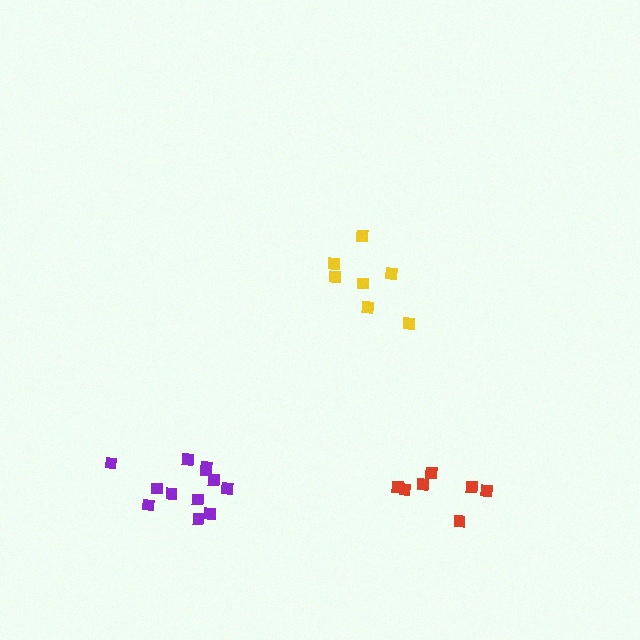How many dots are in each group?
Group 1: 7 dots, Group 2: 12 dots, Group 3: 7 dots (26 total).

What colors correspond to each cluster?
The clusters are colored: yellow, purple, red.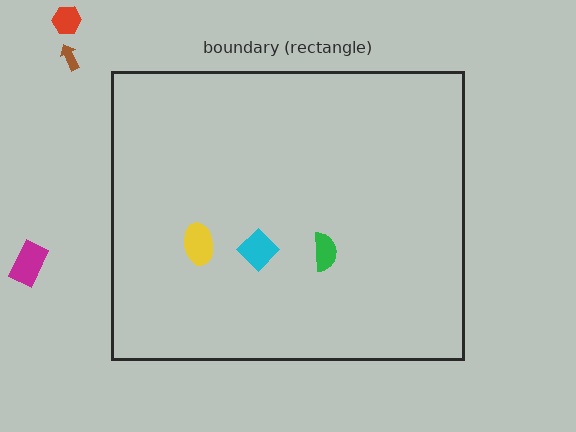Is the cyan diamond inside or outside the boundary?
Inside.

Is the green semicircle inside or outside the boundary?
Inside.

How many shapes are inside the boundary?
3 inside, 3 outside.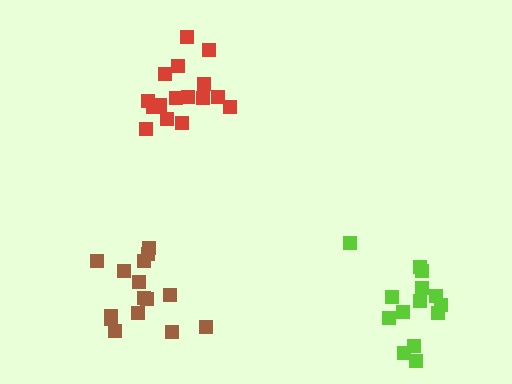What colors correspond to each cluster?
The clusters are colored: brown, lime, red.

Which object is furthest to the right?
The lime cluster is rightmost.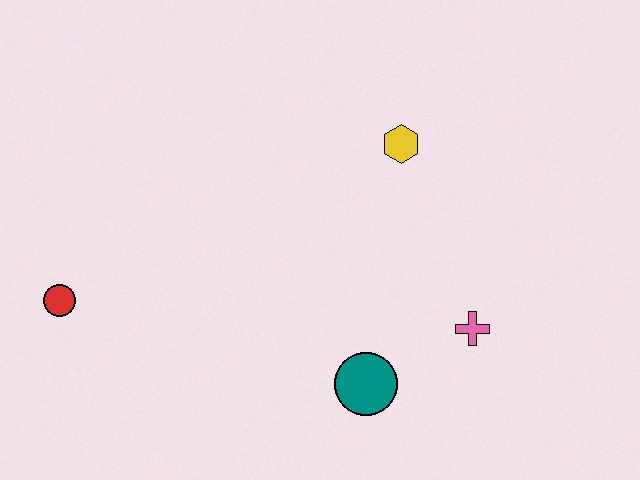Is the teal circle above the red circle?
No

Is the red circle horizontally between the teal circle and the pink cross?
No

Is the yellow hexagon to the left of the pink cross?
Yes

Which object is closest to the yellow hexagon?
The pink cross is closest to the yellow hexagon.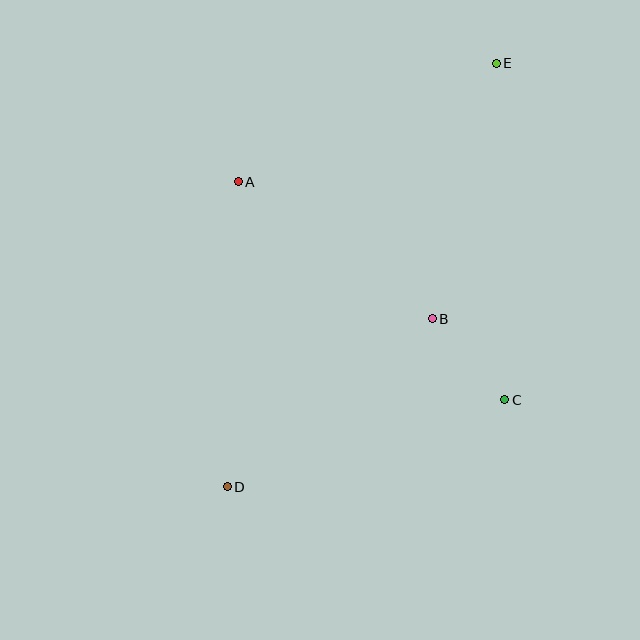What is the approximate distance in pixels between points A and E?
The distance between A and E is approximately 284 pixels.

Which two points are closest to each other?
Points B and C are closest to each other.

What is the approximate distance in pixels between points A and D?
The distance between A and D is approximately 305 pixels.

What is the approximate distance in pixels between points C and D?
The distance between C and D is approximately 291 pixels.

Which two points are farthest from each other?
Points D and E are farthest from each other.